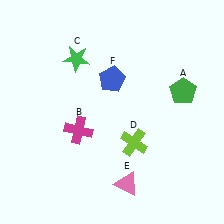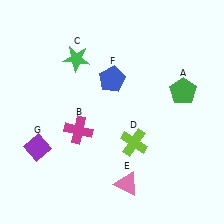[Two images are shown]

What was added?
A purple diamond (G) was added in Image 2.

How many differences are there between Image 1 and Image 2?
There is 1 difference between the two images.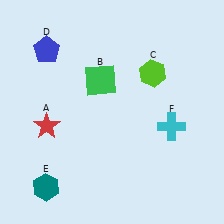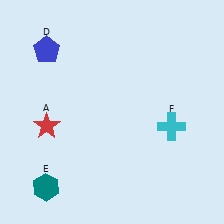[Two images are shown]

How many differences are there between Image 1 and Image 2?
There are 2 differences between the two images.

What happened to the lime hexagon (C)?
The lime hexagon (C) was removed in Image 2. It was in the top-right area of Image 1.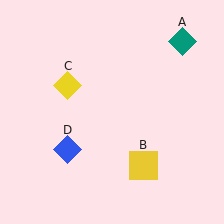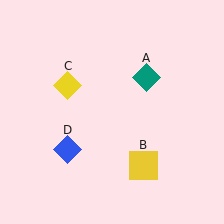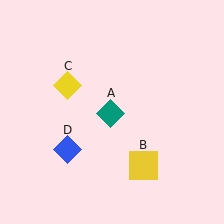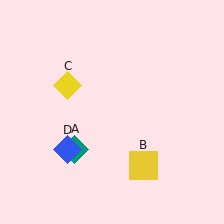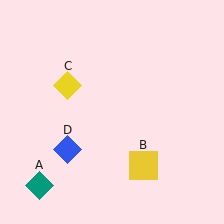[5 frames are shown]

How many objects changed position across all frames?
1 object changed position: teal diamond (object A).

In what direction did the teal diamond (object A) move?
The teal diamond (object A) moved down and to the left.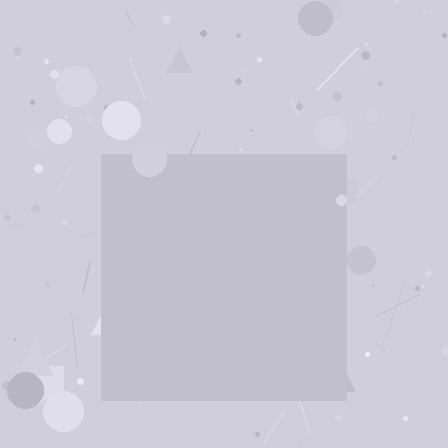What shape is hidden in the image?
A square is hidden in the image.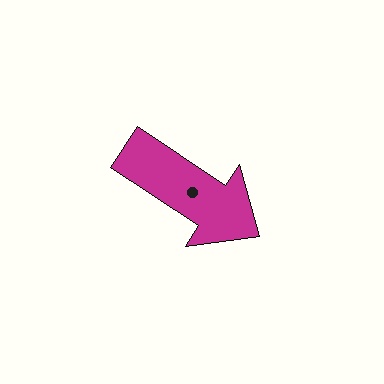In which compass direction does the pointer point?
Southeast.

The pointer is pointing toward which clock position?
Roughly 4 o'clock.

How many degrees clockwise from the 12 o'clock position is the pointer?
Approximately 123 degrees.